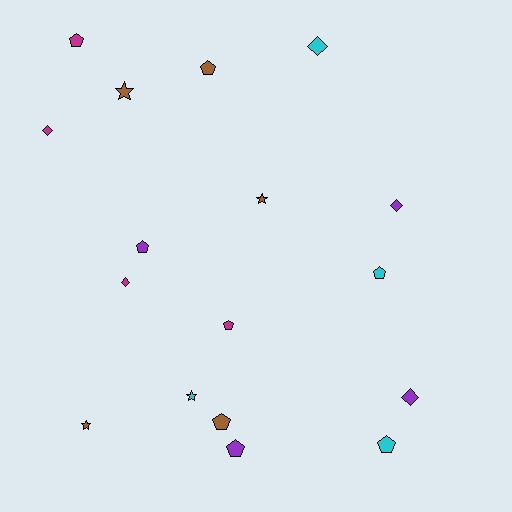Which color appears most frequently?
Brown, with 5 objects.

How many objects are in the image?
There are 17 objects.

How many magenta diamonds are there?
There are 2 magenta diamonds.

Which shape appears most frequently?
Pentagon, with 8 objects.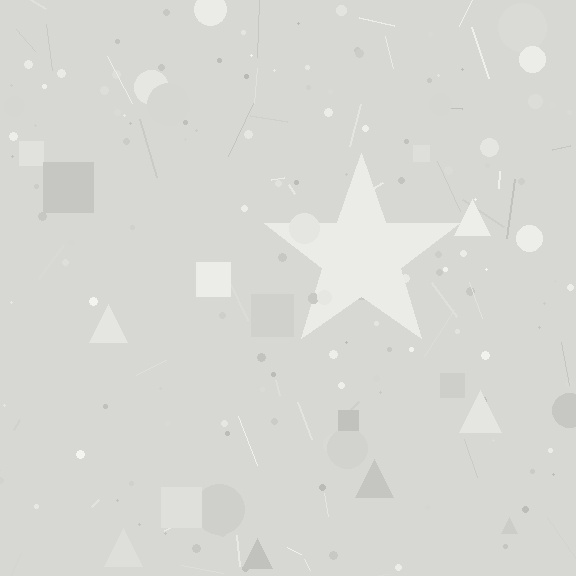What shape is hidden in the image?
A star is hidden in the image.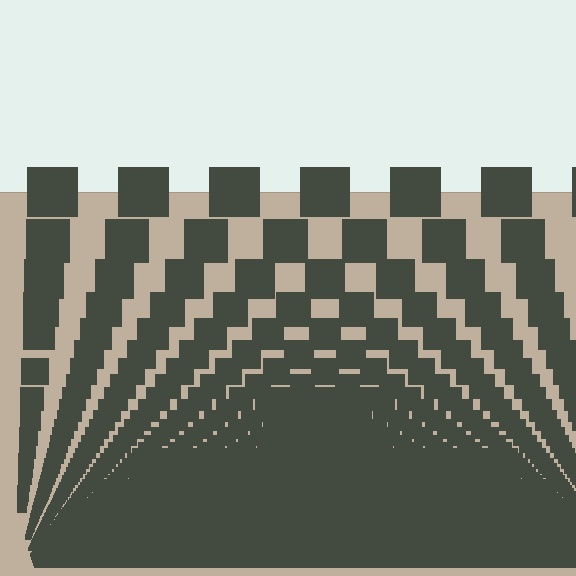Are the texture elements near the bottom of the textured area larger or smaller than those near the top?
Smaller. The gradient is inverted — elements near the bottom are smaller and denser.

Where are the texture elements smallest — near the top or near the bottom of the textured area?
Near the bottom.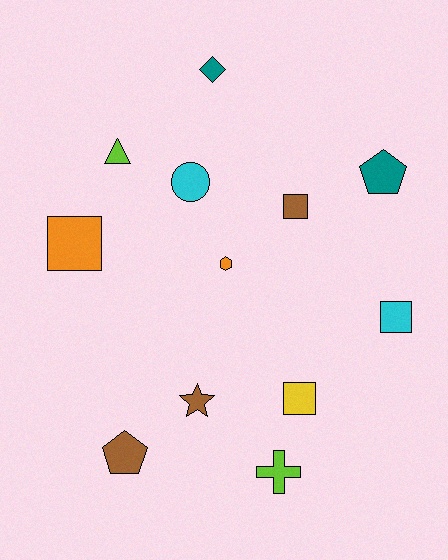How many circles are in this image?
There is 1 circle.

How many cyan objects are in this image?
There are 2 cyan objects.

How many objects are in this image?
There are 12 objects.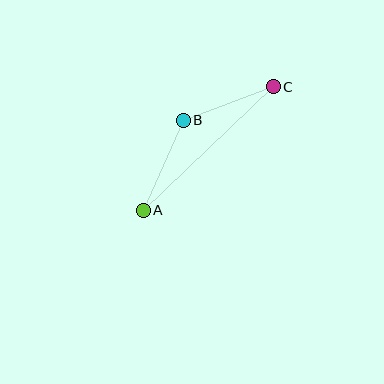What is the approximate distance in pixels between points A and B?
The distance between A and B is approximately 99 pixels.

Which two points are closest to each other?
Points B and C are closest to each other.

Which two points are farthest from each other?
Points A and C are farthest from each other.